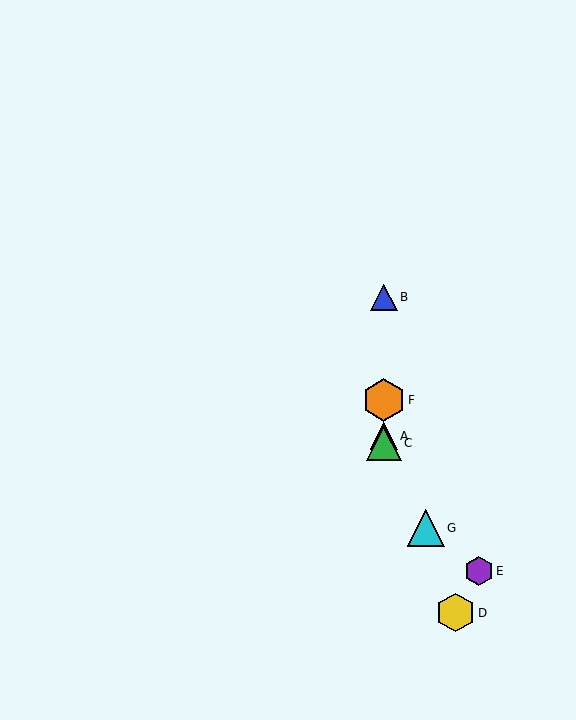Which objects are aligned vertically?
Objects A, B, C, F are aligned vertically.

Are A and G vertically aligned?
No, A is at x≈384 and G is at x≈426.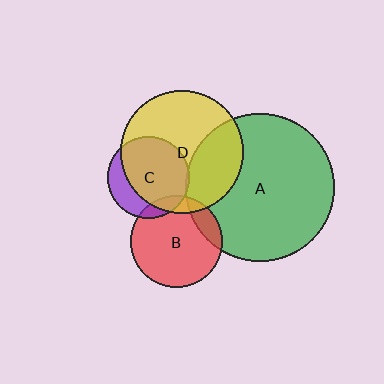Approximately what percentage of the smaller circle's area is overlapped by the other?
Approximately 10%.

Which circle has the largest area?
Circle A (green).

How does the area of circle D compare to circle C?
Approximately 2.2 times.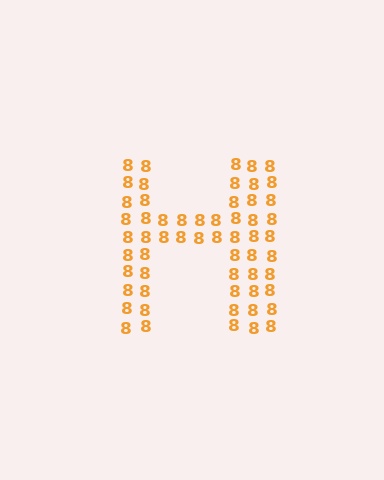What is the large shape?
The large shape is the letter H.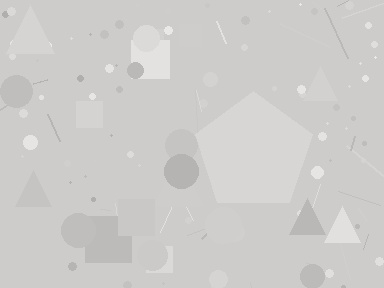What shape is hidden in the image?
A pentagon is hidden in the image.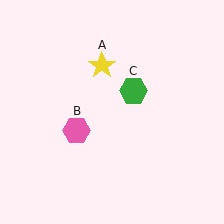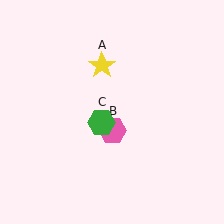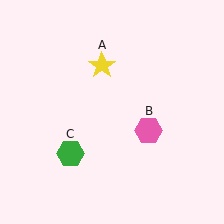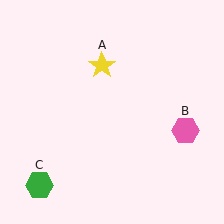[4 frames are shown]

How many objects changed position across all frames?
2 objects changed position: pink hexagon (object B), green hexagon (object C).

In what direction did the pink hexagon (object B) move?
The pink hexagon (object B) moved right.